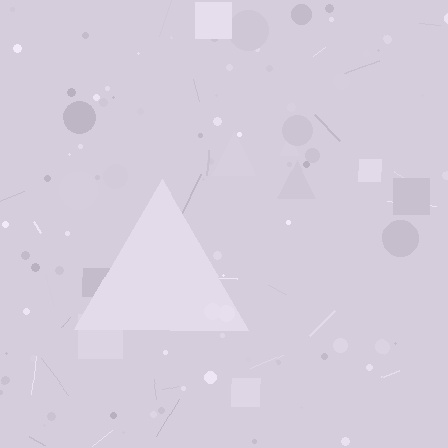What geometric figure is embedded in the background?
A triangle is embedded in the background.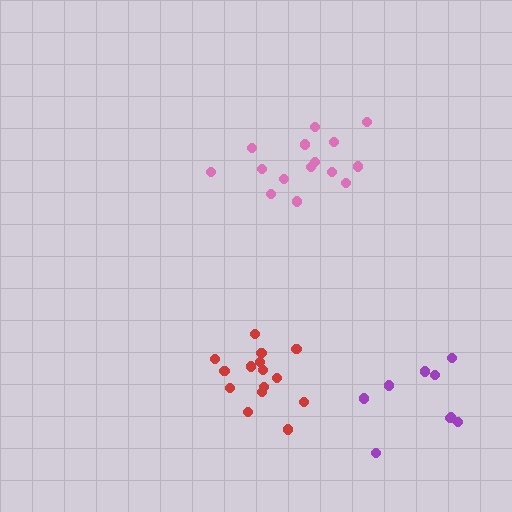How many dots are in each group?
Group 1: 9 dots, Group 2: 15 dots, Group 3: 15 dots (39 total).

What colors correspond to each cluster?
The clusters are colored: purple, pink, red.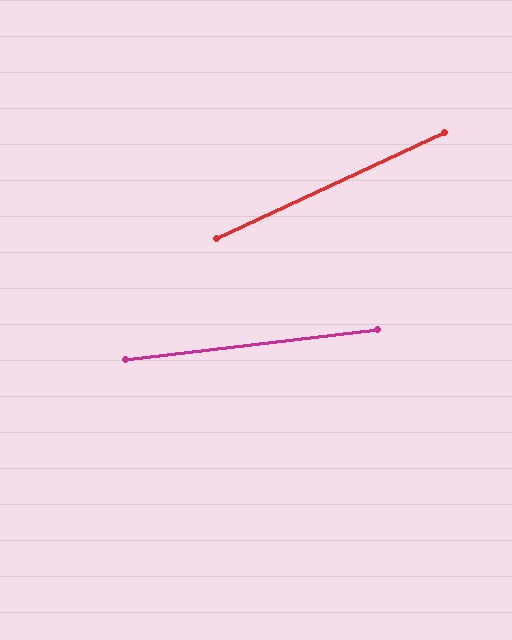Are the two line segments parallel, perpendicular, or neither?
Neither parallel nor perpendicular — they differ by about 18°.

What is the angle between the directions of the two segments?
Approximately 18 degrees.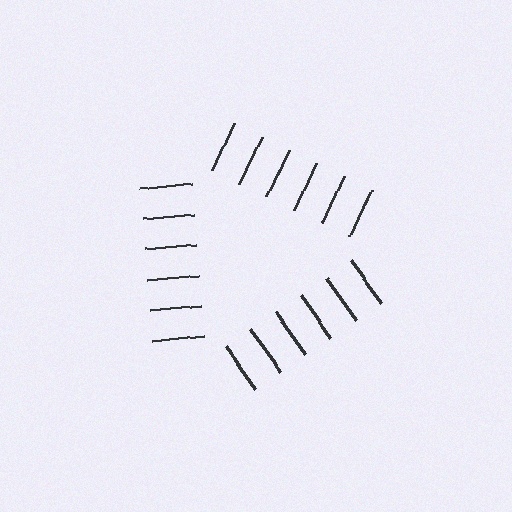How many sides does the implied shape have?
3 sides — the line-ends trace a triangle.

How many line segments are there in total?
18 — 6 along each of the 3 edges.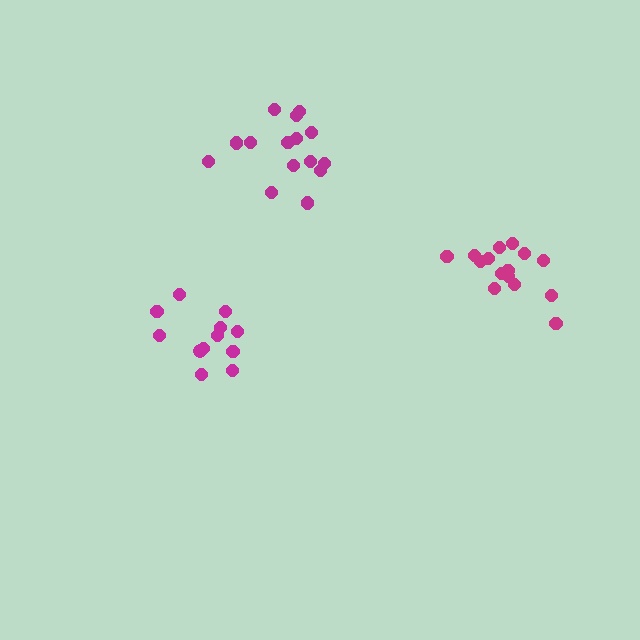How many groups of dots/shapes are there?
There are 3 groups.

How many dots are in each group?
Group 1: 15 dots, Group 2: 15 dots, Group 3: 12 dots (42 total).